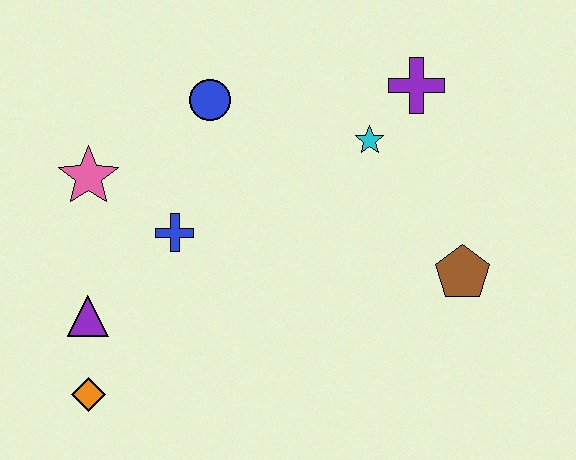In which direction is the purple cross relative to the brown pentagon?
The purple cross is above the brown pentagon.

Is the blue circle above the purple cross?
No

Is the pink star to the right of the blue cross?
No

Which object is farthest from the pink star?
The brown pentagon is farthest from the pink star.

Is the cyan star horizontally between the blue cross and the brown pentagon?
Yes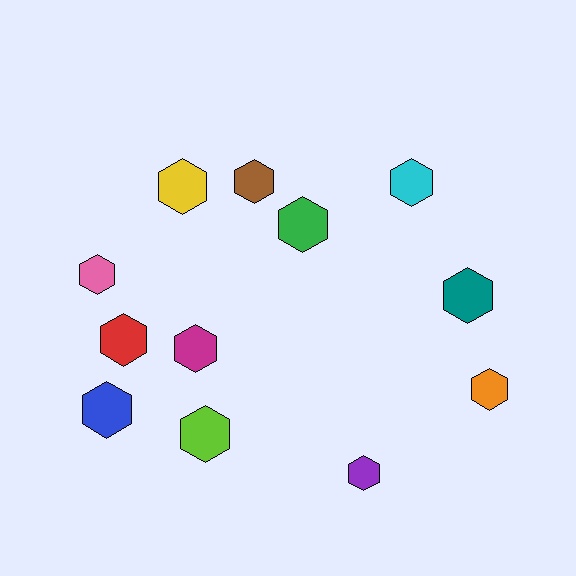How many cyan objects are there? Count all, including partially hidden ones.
There is 1 cyan object.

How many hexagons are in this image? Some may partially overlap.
There are 12 hexagons.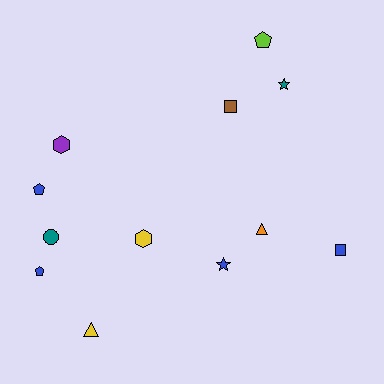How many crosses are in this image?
There are no crosses.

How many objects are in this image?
There are 12 objects.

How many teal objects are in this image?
There are 2 teal objects.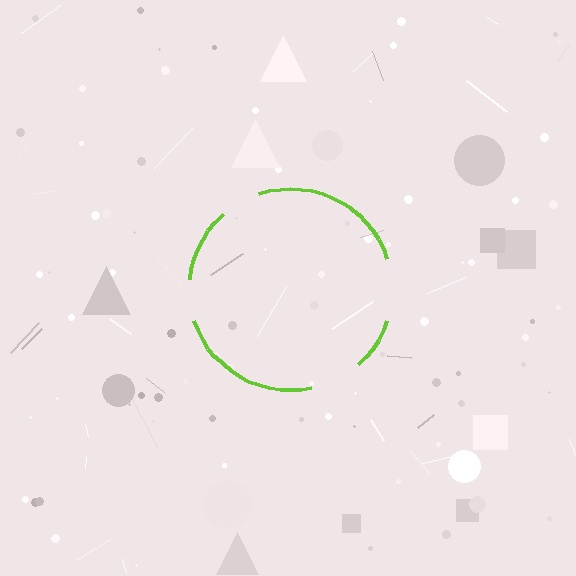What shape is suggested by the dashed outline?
The dashed outline suggests a circle.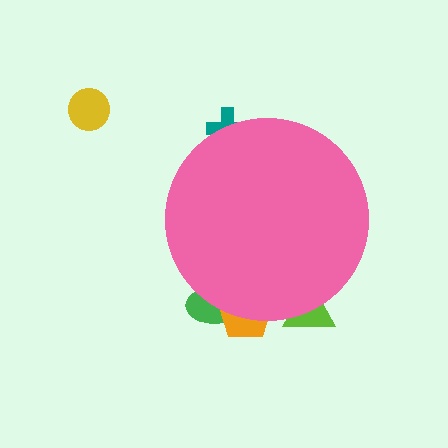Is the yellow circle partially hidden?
No, the yellow circle is fully visible.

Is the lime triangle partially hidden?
Yes, the lime triangle is partially hidden behind the pink circle.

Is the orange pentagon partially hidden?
Yes, the orange pentagon is partially hidden behind the pink circle.